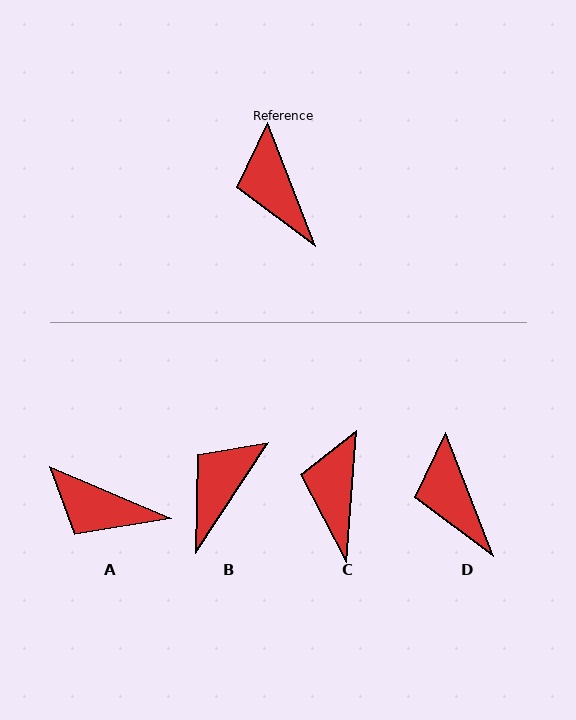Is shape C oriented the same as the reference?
No, it is off by about 26 degrees.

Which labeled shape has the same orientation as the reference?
D.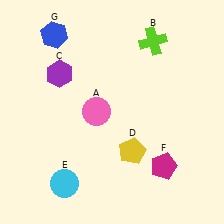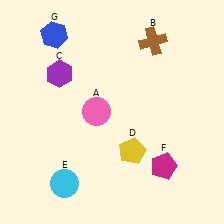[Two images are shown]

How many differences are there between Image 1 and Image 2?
There is 1 difference between the two images.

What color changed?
The cross (B) changed from lime in Image 1 to brown in Image 2.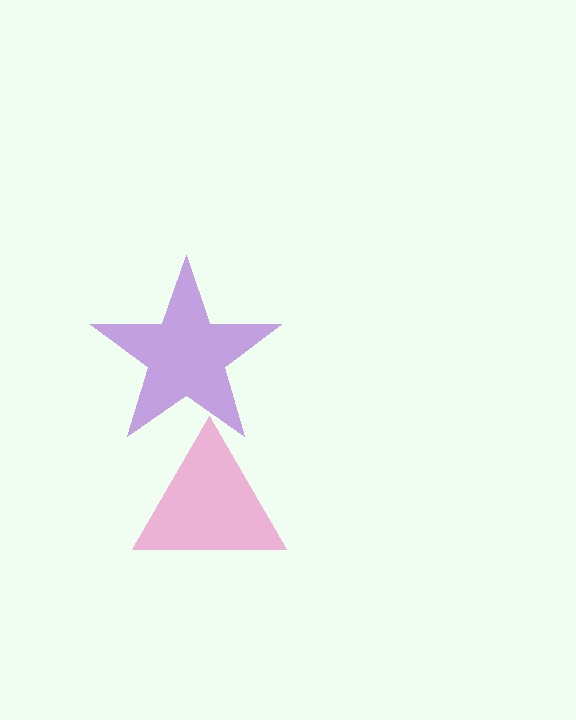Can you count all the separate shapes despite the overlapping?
Yes, there are 2 separate shapes.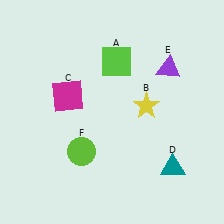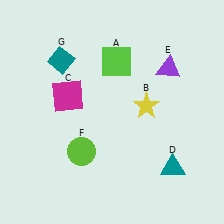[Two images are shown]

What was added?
A teal diamond (G) was added in Image 2.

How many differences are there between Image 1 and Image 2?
There is 1 difference between the two images.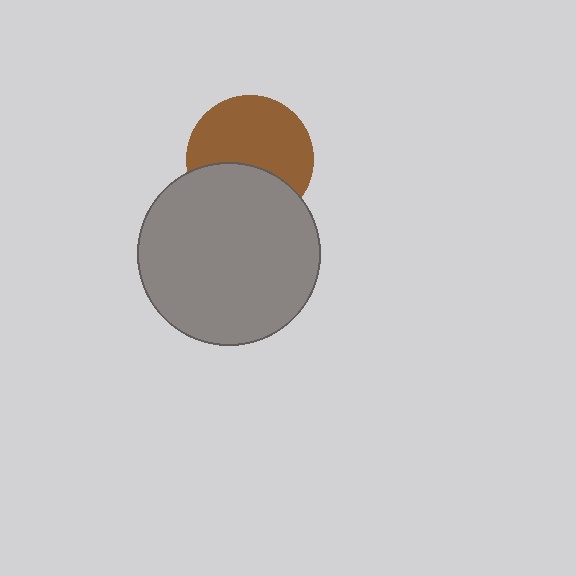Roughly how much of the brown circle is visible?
About half of it is visible (roughly 62%).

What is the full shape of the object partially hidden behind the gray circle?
The partially hidden object is a brown circle.